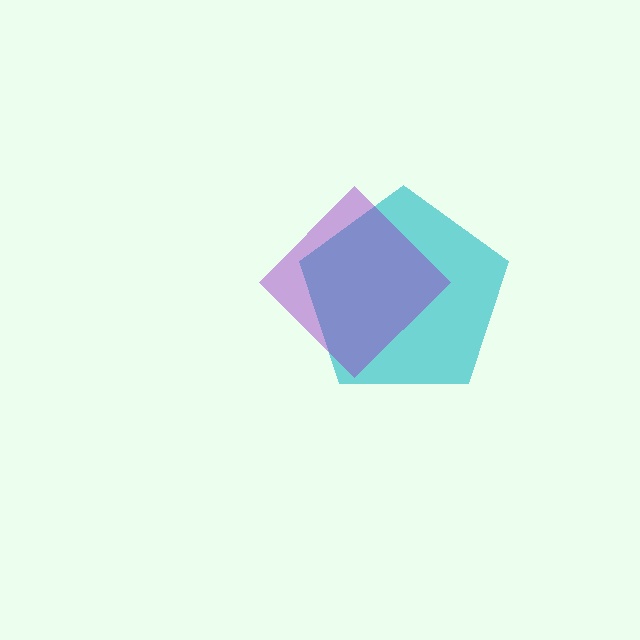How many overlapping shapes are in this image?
There are 2 overlapping shapes in the image.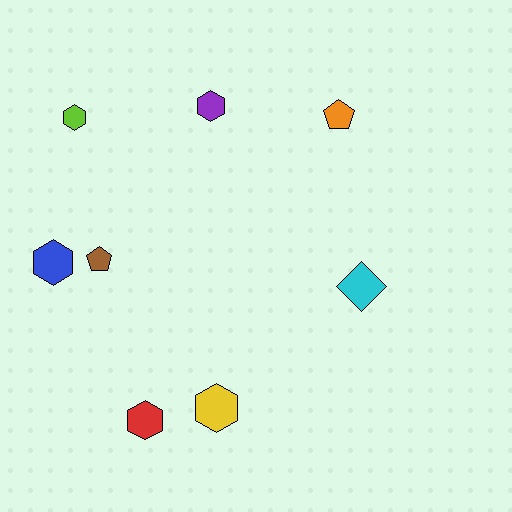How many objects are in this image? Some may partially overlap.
There are 8 objects.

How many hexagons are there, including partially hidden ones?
There are 5 hexagons.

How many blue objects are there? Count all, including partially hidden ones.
There is 1 blue object.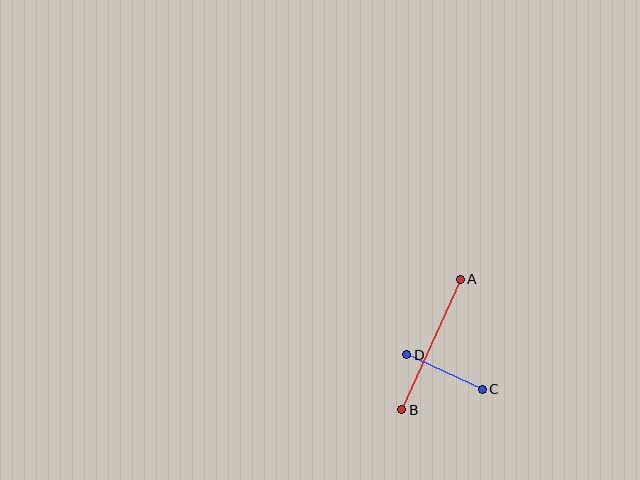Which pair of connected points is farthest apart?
Points A and B are farthest apart.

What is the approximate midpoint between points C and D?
The midpoint is at approximately (444, 372) pixels.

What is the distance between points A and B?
The distance is approximately 143 pixels.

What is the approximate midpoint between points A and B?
The midpoint is at approximately (431, 344) pixels.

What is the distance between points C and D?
The distance is approximately 83 pixels.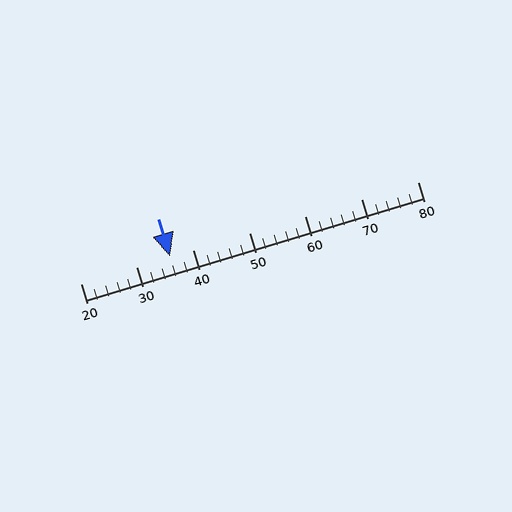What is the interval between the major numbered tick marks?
The major tick marks are spaced 10 units apart.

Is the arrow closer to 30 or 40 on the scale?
The arrow is closer to 40.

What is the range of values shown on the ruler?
The ruler shows values from 20 to 80.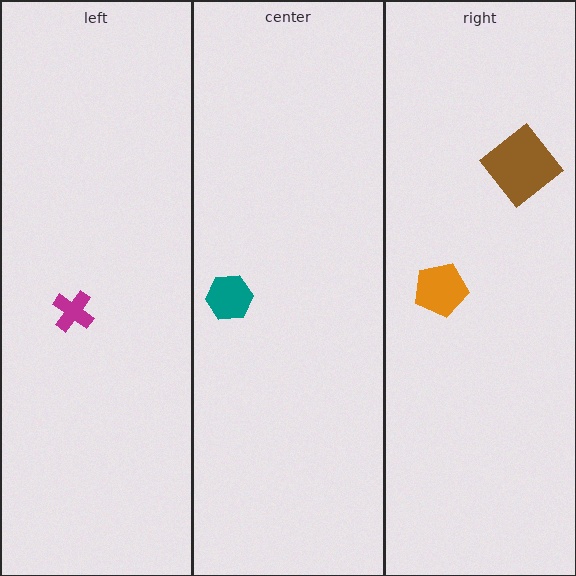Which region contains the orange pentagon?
The right region.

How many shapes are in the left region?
1.